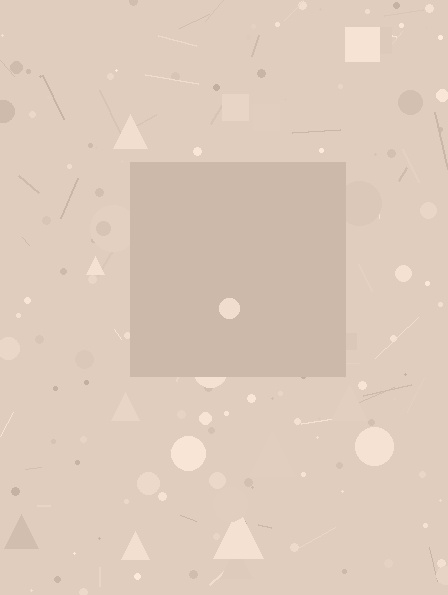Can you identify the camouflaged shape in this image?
The camouflaged shape is a square.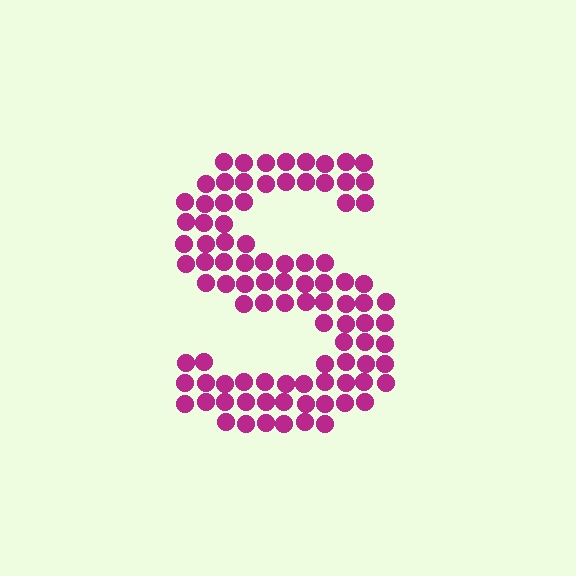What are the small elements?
The small elements are circles.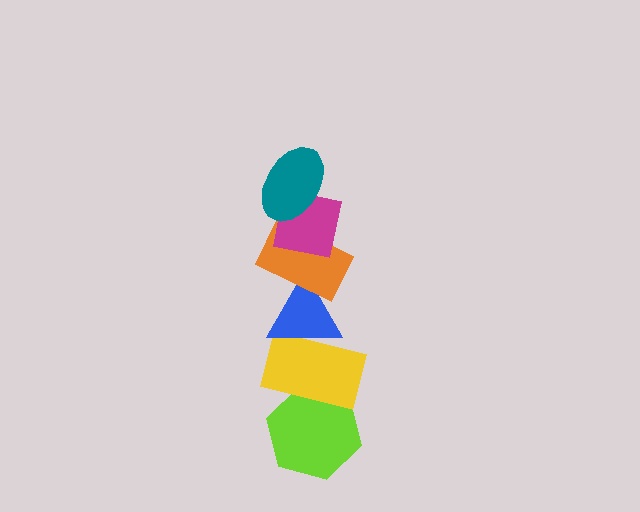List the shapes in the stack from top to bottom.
From top to bottom: the teal ellipse, the magenta square, the orange rectangle, the blue triangle, the yellow rectangle, the lime hexagon.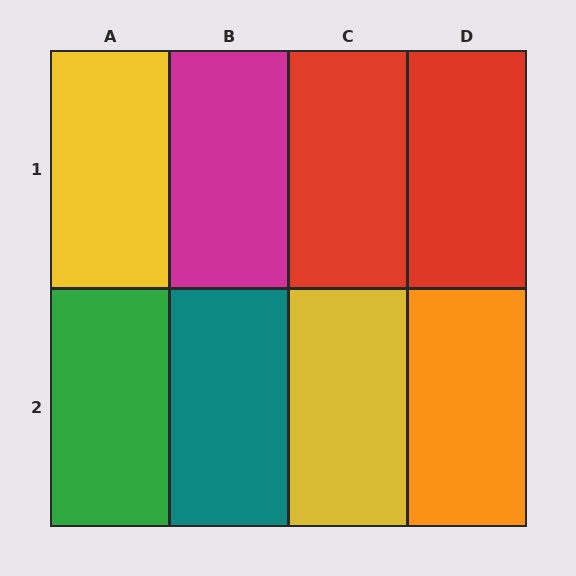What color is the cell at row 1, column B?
Magenta.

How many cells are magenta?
1 cell is magenta.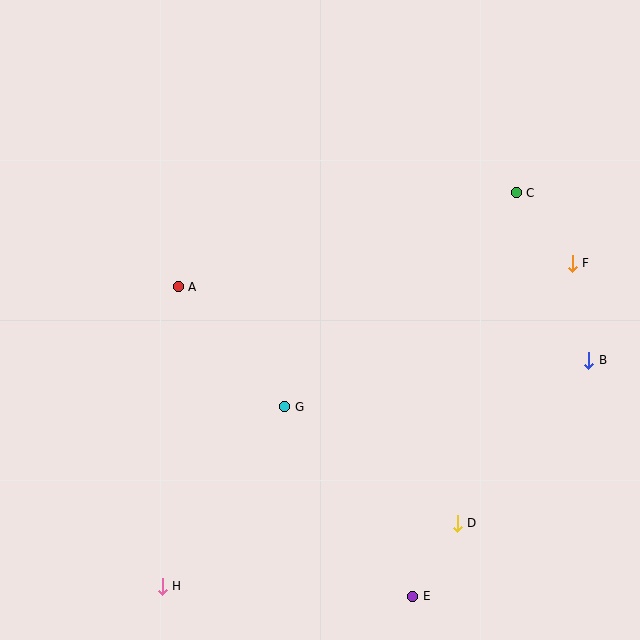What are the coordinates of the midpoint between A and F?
The midpoint between A and F is at (375, 275).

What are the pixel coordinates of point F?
Point F is at (572, 263).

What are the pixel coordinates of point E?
Point E is at (413, 596).